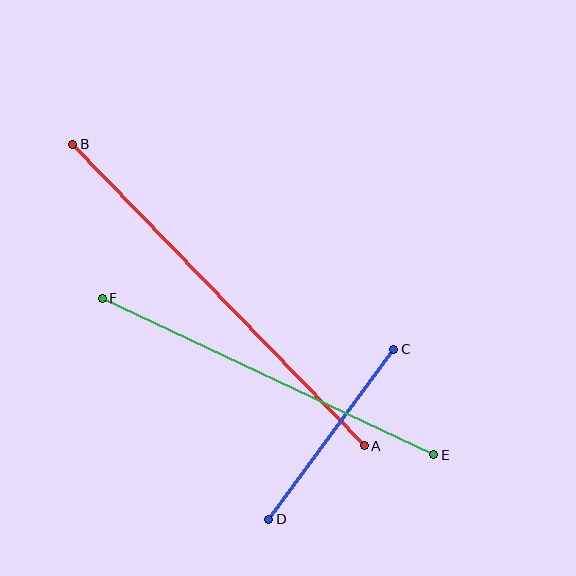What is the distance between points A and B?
The distance is approximately 420 pixels.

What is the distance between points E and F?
The distance is approximately 367 pixels.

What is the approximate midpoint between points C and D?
The midpoint is at approximately (331, 434) pixels.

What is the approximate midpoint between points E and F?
The midpoint is at approximately (268, 376) pixels.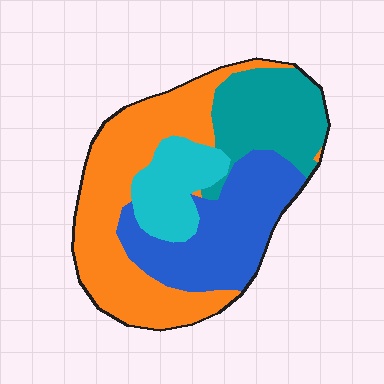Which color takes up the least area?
Cyan, at roughly 15%.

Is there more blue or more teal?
Blue.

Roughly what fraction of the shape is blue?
Blue covers 27% of the shape.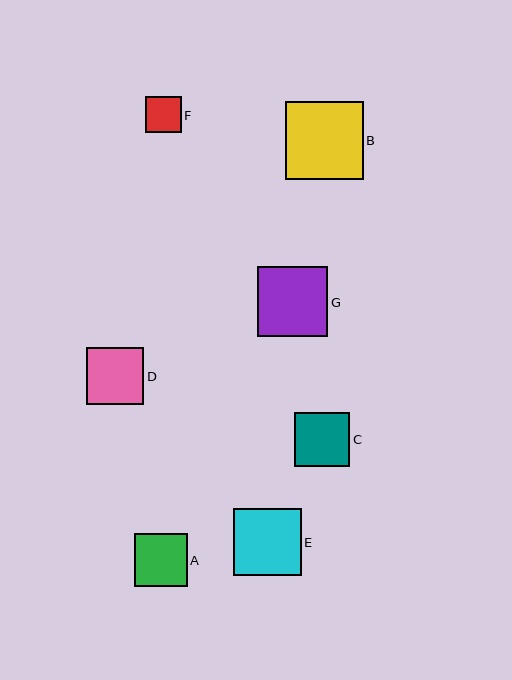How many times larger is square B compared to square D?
Square B is approximately 1.4 times the size of square D.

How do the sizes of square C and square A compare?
Square C and square A are approximately the same size.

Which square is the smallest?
Square F is the smallest with a size of approximately 36 pixels.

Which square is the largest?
Square B is the largest with a size of approximately 78 pixels.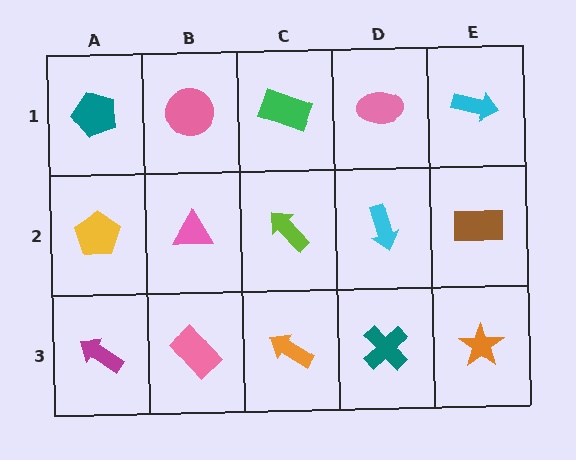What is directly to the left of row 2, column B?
A yellow pentagon.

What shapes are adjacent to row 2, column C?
A green rectangle (row 1, column C), an orange arrow (row 3, column C), a pink triangle (row 2, column B), a cyan arrow (row 2, column D).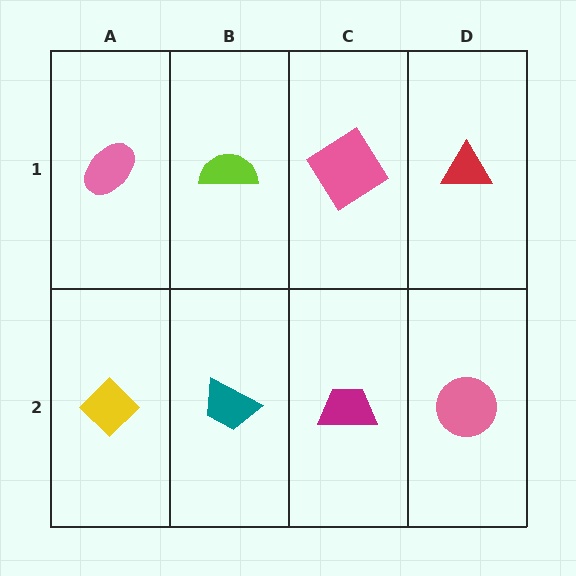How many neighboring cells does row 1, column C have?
3.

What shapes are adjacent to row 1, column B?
A teal trapezoid (row 2, column B), a pink ellipse (row 1, column A), a pink diamond (row 1, column C).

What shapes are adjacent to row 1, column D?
A pink circle (row 2, column D), a pink diamond (row 1, column C).